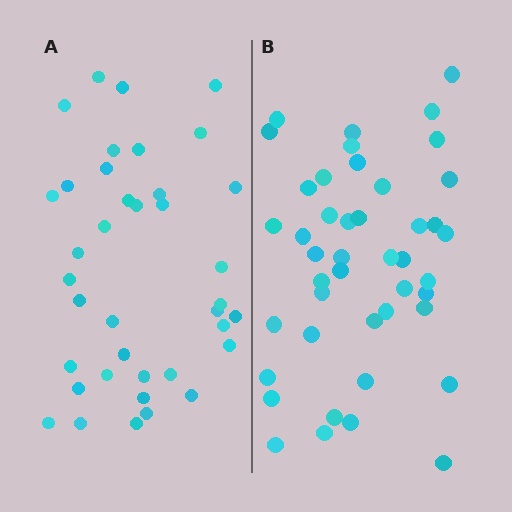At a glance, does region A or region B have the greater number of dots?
Region B (the right region) has more dots.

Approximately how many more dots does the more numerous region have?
Region B has about 6 more dots than region A.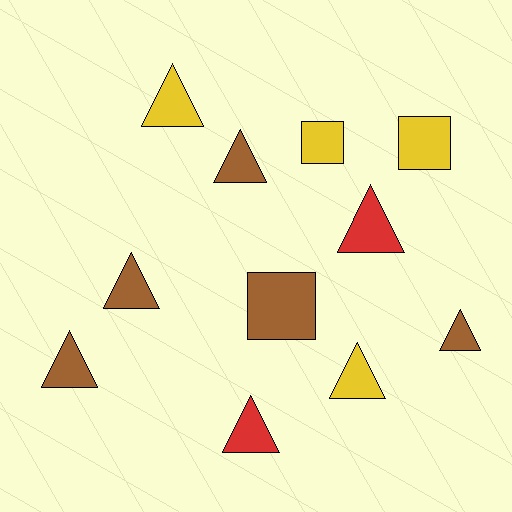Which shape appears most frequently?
Triangle, with 8 objects.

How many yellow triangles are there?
There are 2 yellow triangles.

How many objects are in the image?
There are 11 objects.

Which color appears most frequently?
Brown, with 5 objects.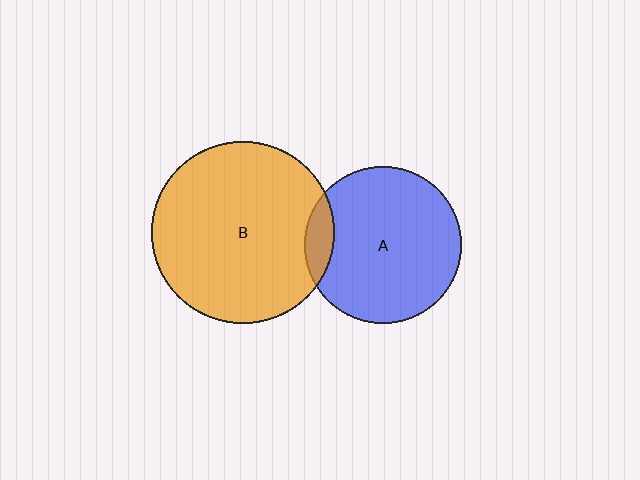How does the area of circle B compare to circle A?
Approximately 1.4 times.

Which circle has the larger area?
Circle B (orange).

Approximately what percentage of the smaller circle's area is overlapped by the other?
Approximately 10%.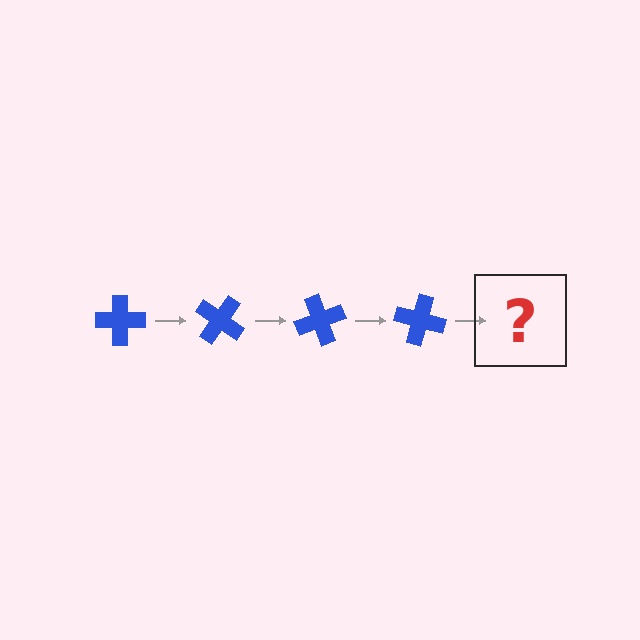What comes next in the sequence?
The next element should be a blue cross rotated 140 degrees.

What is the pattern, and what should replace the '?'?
The pattern is that the cross rotates 35 degrees each step. The '?' should be a blue cross rotated 140 degrees.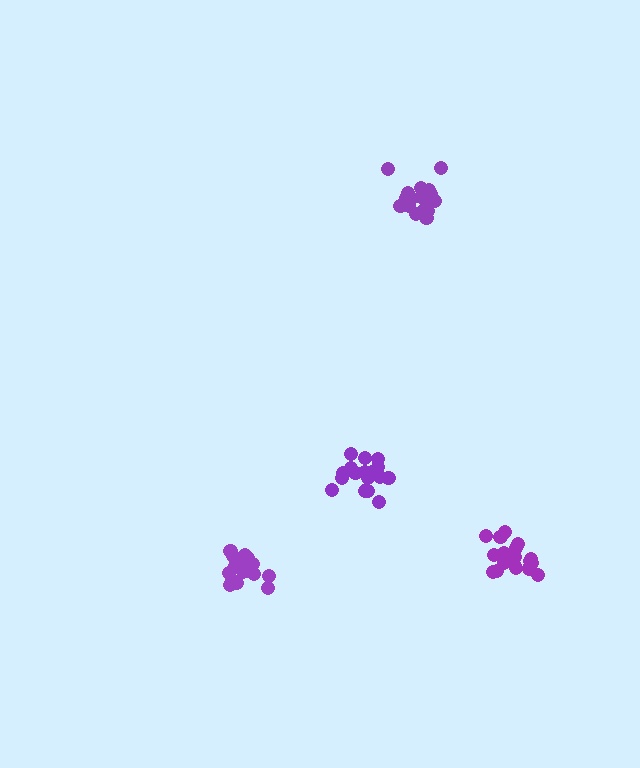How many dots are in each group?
Group 1: 20 dots, Group 2: 17 dots, Group 3: 20 dots, Group 4: 18 dots (75 total).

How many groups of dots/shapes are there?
There are 4 groups.